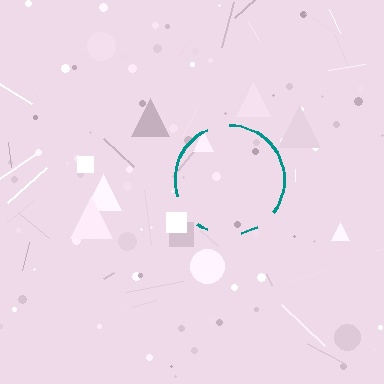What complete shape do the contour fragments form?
The contour fragments form a circle.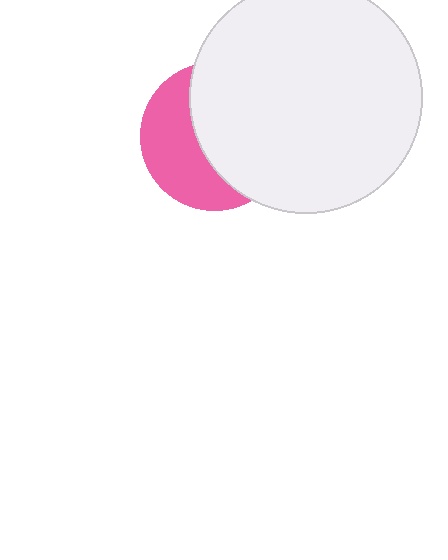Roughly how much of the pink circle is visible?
A small part of it is visible (roughly 42%).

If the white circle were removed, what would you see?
You would see the complete pink circle.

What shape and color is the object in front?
The object in front is a white circle.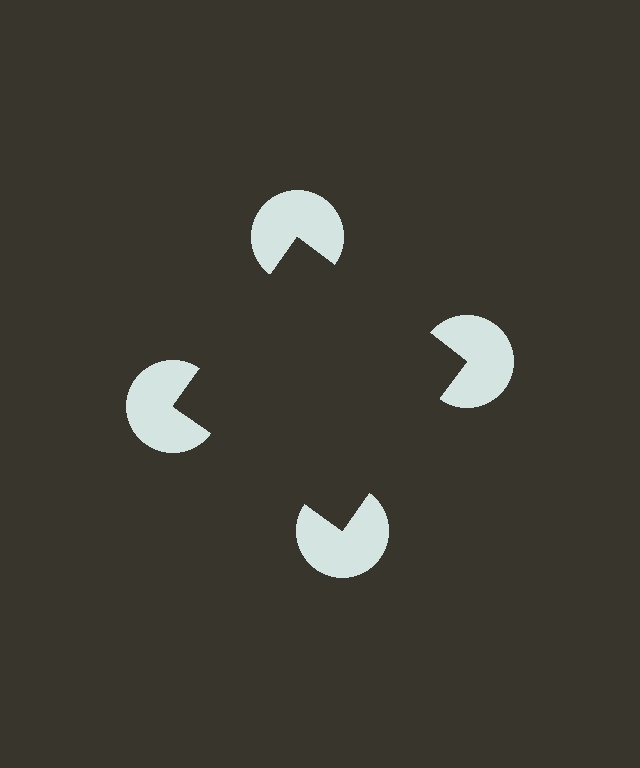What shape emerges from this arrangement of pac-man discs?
An illusory square — its edges are inferred from the aligned wedge cuts in the pac-man discs, not physically drawn.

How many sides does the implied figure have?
4 sides.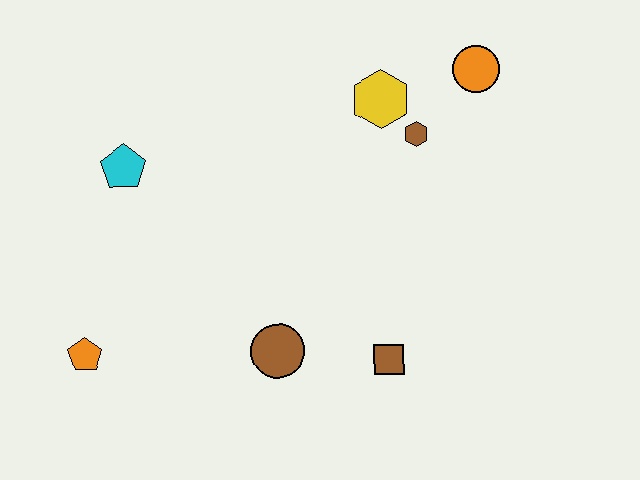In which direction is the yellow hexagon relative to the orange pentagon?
The yellow hexagon is to the right of the orange pentagon.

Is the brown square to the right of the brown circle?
Yes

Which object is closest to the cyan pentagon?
The orange pentagon is closest to the cyan pentagon.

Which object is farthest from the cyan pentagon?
The orange circle is farthest from the cyan pentagon.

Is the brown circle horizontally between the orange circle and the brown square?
No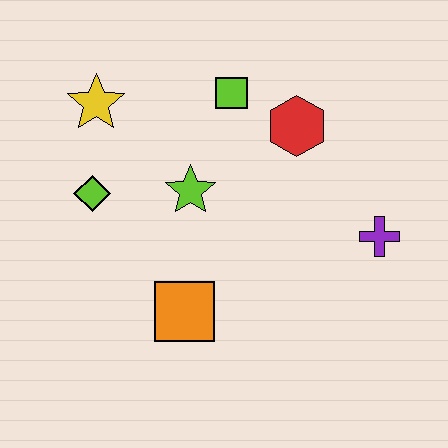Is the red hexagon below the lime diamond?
No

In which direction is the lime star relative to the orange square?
The lime star is above the orange square.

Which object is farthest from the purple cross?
The yellow star is farthest from the purple cross.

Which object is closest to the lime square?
The red hexagon is closest to the lime square.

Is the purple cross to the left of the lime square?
No